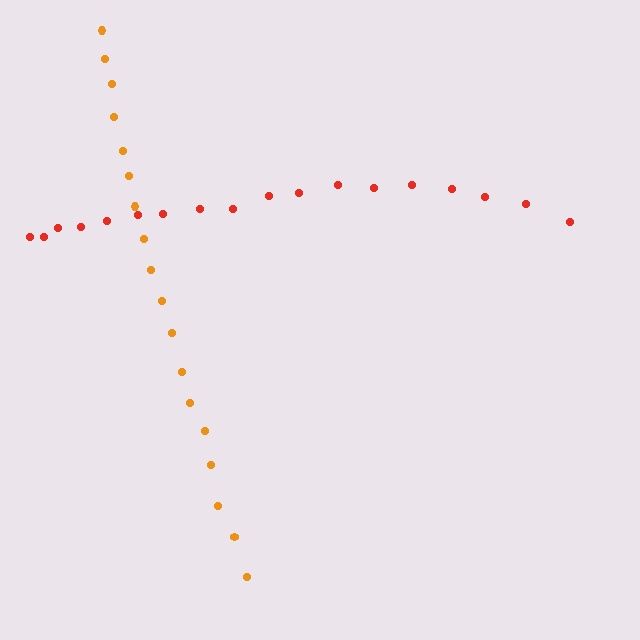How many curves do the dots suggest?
There are 2 distinct paths.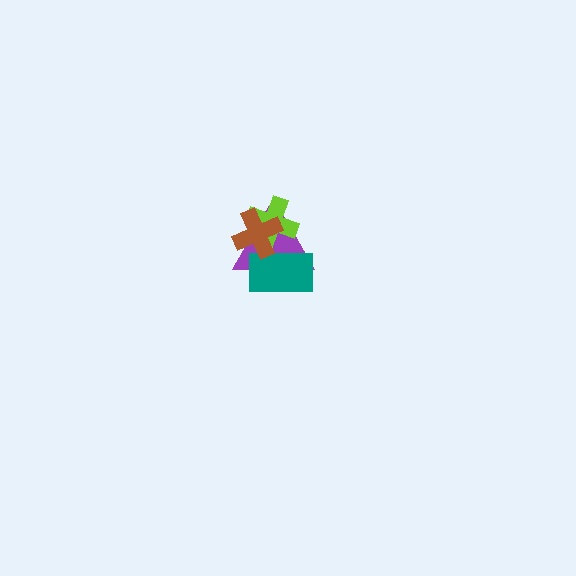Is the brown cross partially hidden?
No, no other shape covers it.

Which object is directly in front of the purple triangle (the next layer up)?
The lime cross is directly in front of the purple triangle.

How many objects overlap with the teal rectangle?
3 objects overlap with the teal rectangle.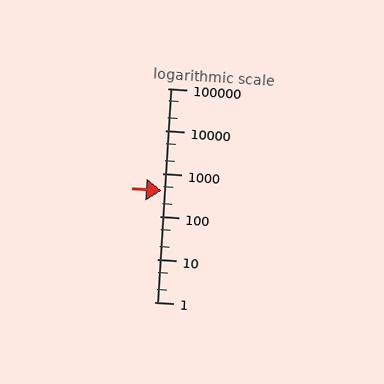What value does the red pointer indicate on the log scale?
The pointer indicates approximately 400.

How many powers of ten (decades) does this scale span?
The scale spans 5 decades, from 1 to 100000.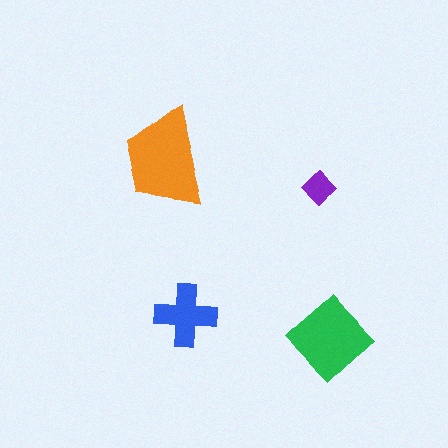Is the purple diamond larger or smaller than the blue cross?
Smaller.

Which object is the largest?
The orange trapezoid.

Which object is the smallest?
The purple diamond.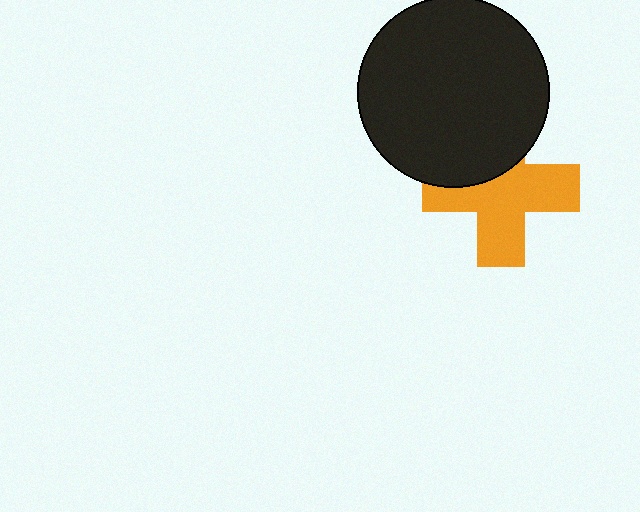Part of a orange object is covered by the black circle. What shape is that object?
It is a cross.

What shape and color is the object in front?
The object in front is a black circle.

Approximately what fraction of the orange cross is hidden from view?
Roughly 34% of the orange cross is hidden behind the black circle.